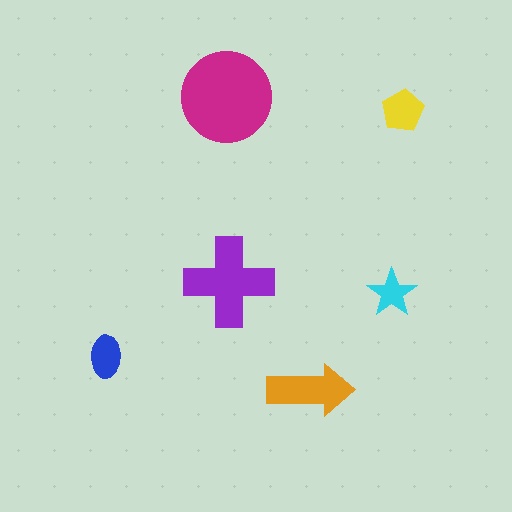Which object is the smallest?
The cyan star.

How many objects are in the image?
There are 6 objects in the image.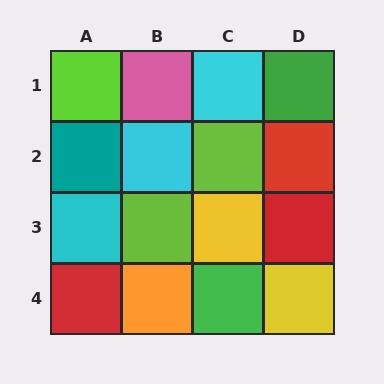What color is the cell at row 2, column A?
Teal.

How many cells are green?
2 cells are green.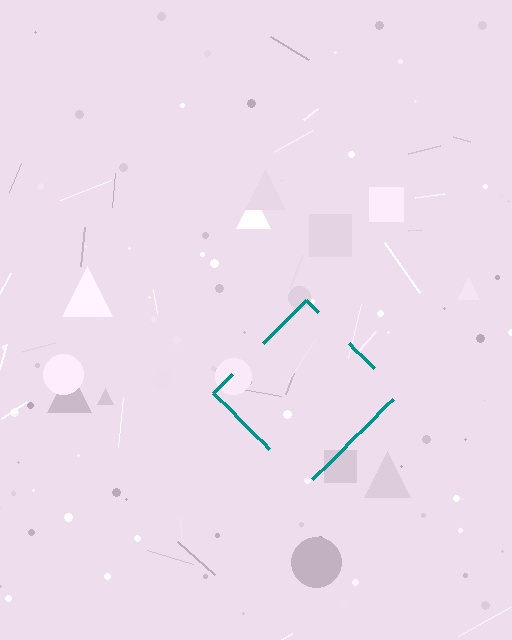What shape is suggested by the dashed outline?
The dashed outline suggests a diamond.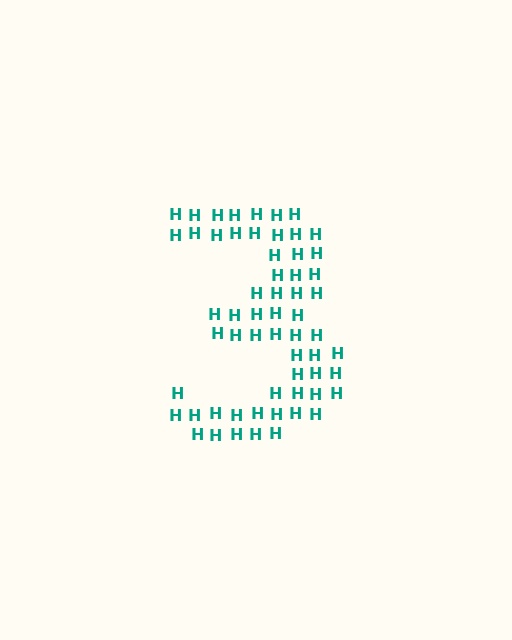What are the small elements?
The small elements are letter H's.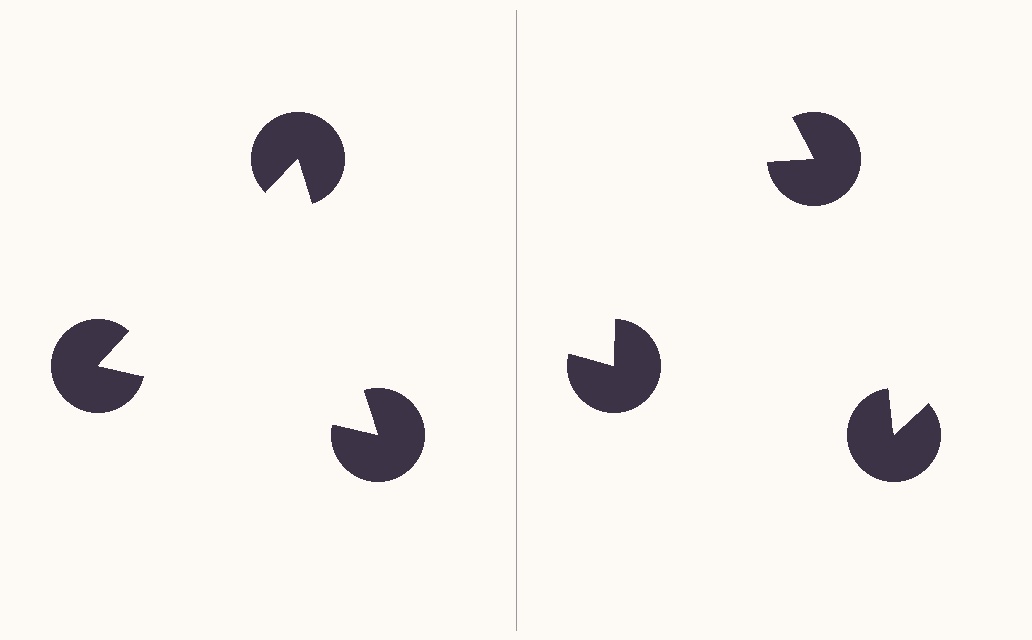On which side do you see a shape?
An illusory triangle appears on the left side. On the right side the wedge cuts are rotated, so no coherent shape forms.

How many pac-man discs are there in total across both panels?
6 — 3 on each side.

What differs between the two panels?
The pac-man discs are positioned identically on both sides; only the wedge orientations differ. On the left they align to a triangle; on the right they are misaligned.